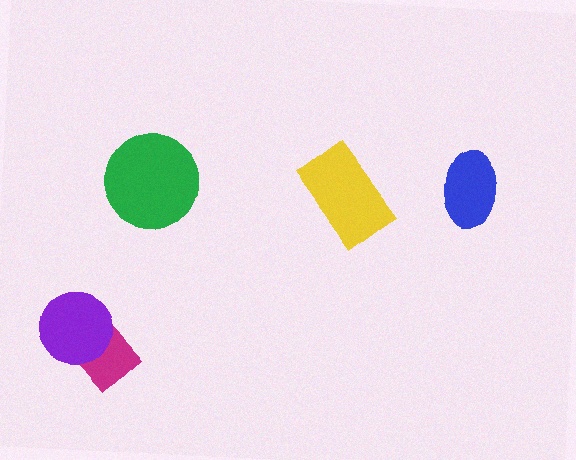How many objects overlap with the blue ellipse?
0 objects overlap with the blue ellipse.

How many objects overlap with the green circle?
0 objects overlap with the green circle.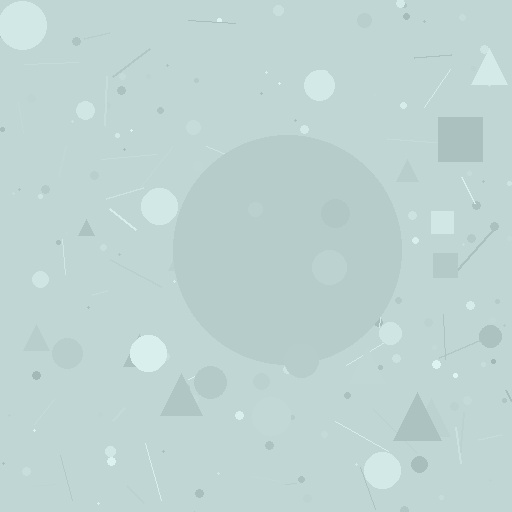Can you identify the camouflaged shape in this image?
The camouflaged shape is a circle.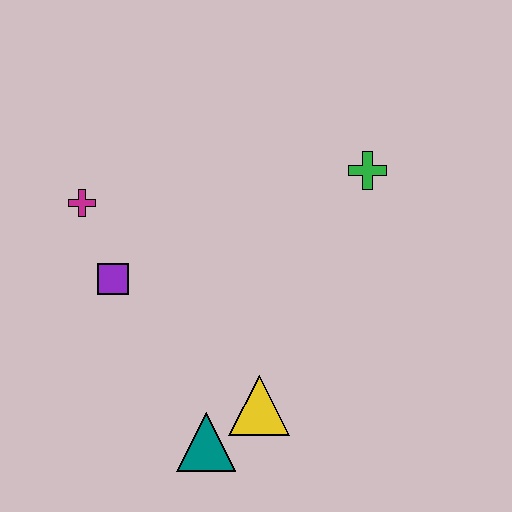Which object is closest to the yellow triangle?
The teal triangle is closest to the yellow triangle.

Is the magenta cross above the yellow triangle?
Yes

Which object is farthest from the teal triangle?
The green cross is farthest from the teal triangle.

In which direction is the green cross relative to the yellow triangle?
The green cross is above the yellow triangle.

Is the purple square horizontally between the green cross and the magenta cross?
Yes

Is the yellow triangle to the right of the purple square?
Yes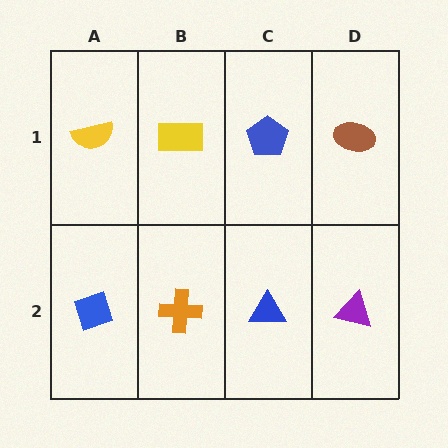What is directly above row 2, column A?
A yellow semicircle.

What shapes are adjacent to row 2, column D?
A brown ellipse (row 1, column D), a blue triangle (row 2, column C).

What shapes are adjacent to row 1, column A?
A blue diamond (row 2, column A), a yellow rectangle (row 1, column B).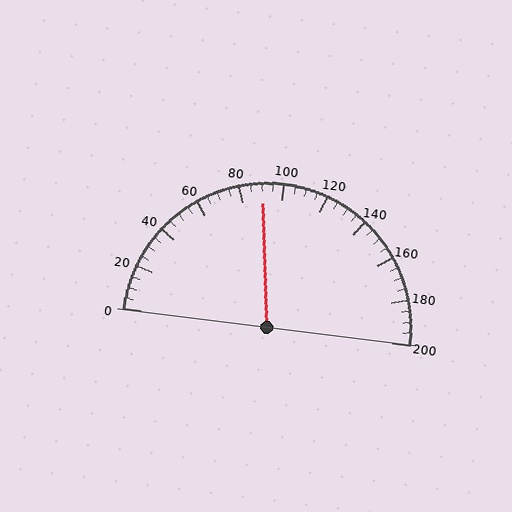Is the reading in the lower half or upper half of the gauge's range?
The reading is in the lower half of the range (0 to 200).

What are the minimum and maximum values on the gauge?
The gauge ranges from 0 to 200.